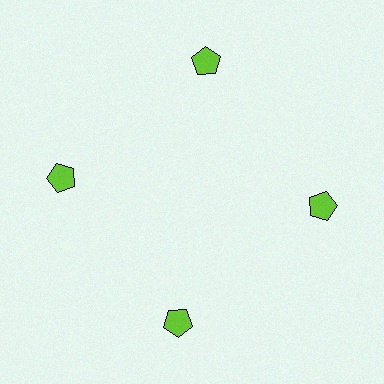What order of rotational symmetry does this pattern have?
This pattern has 4-fold rotational symmetry.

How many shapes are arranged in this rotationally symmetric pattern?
There are 4 shapes, arranged in 4 groups of 1.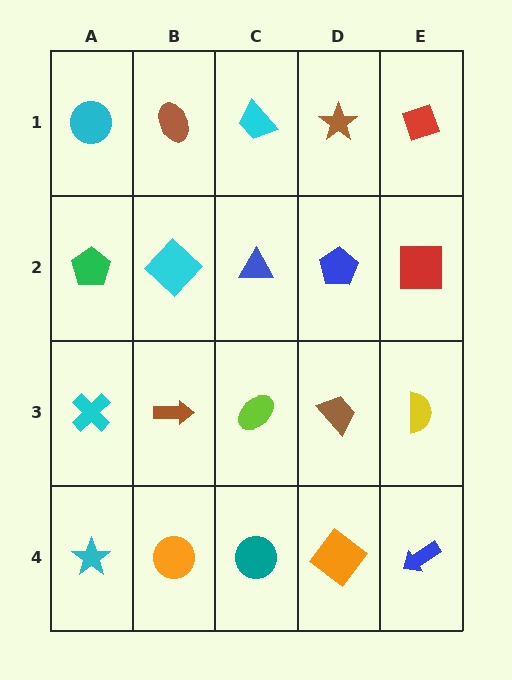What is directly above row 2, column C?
A cyan trapezoid.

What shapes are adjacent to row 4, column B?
A brown arrow (row 3, column B), a cyan star (row 4, column A), a teal circle (row 4, column C).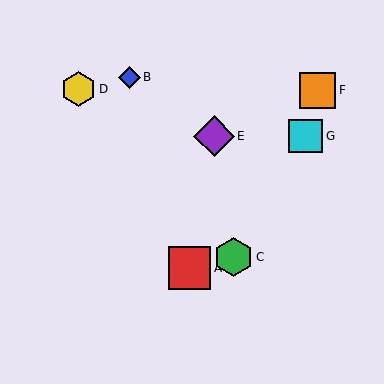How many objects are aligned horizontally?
2 objects (E, G) are aligned horizontally.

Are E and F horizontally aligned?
No, E is at y≈136 and F is at y≈90.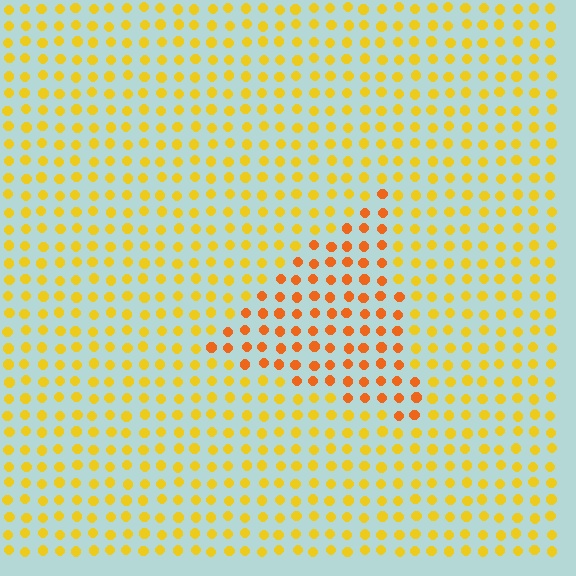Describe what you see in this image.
The image is filled with small yellow elements in a uniform arrangement. A triangle-shaped region is visible where the elements are tinted to a slightly different hue, forming a subtle color boundary.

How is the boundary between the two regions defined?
The boundary is defined purely by a slight shift in hue (about 29 degrees). Spacing, size, and orientation are identical on both sides.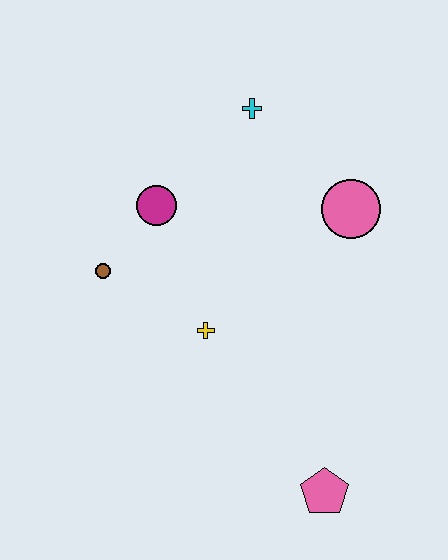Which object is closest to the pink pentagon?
The yellow cross is closest to the pink pentagon.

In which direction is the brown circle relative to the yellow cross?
The brown circle is to the left of the yellow cross.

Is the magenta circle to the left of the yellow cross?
Yes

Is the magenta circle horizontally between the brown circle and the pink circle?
Yes